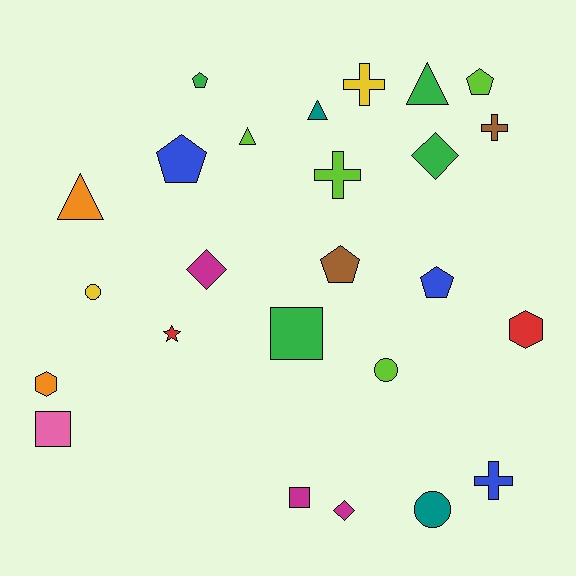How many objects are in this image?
There are 25 objects.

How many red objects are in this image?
There are 2 red objects.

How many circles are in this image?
There are 3 circles.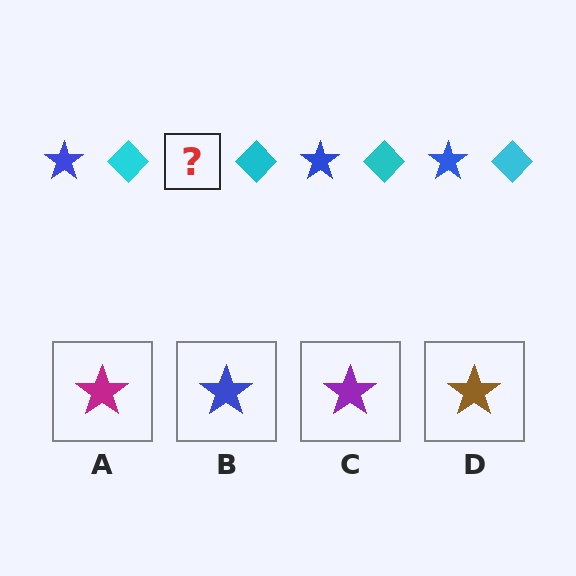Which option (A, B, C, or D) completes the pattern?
B.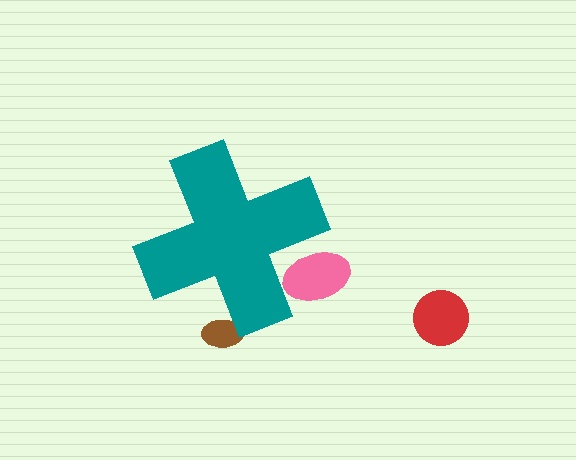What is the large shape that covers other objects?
A teal cross.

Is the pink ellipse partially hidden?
Yes, the pink ellipse is partially hidden behind the teal cross.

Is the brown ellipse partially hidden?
Yes, the brown ellipse is partially hidden behind the teal cross.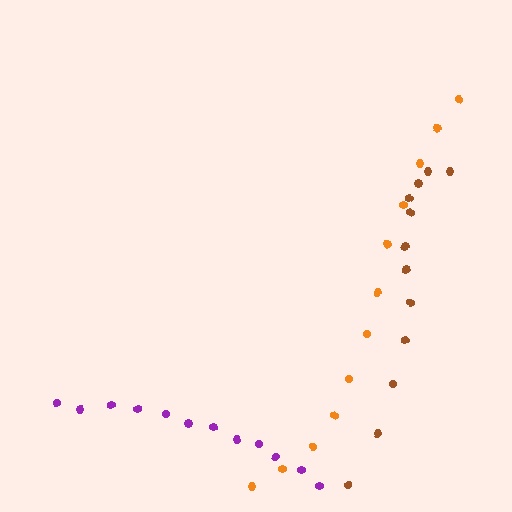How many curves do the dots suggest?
There are 3 distinct paths.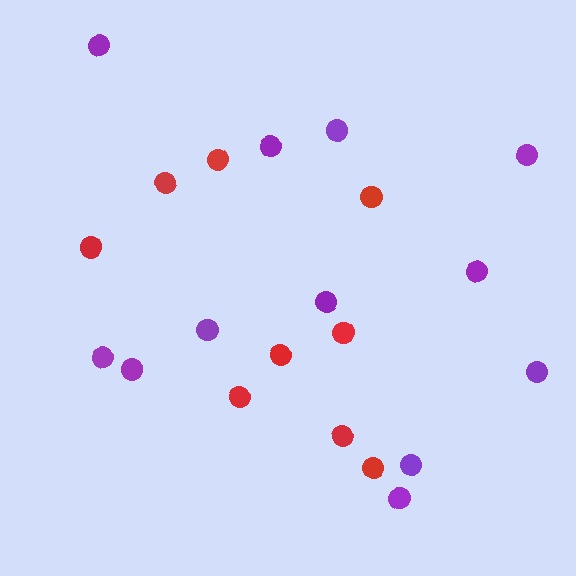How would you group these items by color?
There are 2 groups: one group of purple circles (12) and one group of red circles (9).